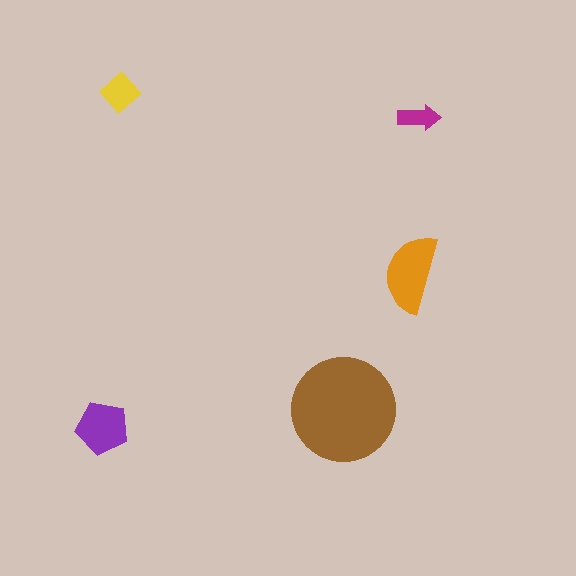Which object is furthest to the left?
The purple pentagon is leftmost.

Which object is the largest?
The brown circle.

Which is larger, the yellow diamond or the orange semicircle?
The orange semicircle.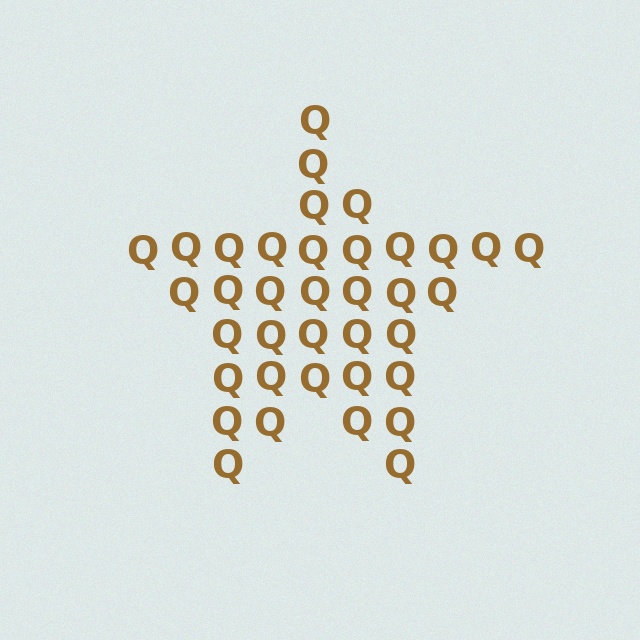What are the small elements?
The small elements are letter Q's.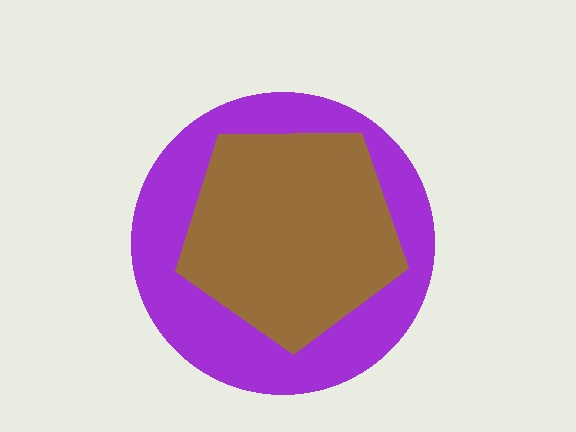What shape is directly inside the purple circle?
The brown pentagon.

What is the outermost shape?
The purple circle.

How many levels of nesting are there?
2.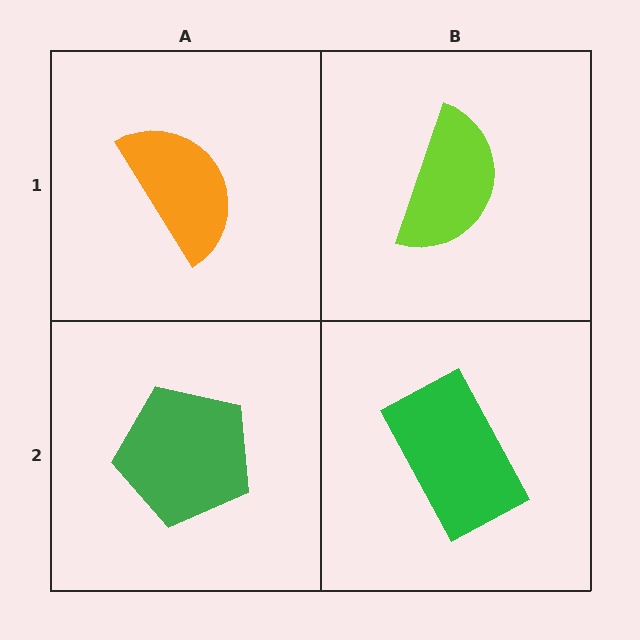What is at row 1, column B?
A lime semicircle.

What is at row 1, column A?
An orange semicircle.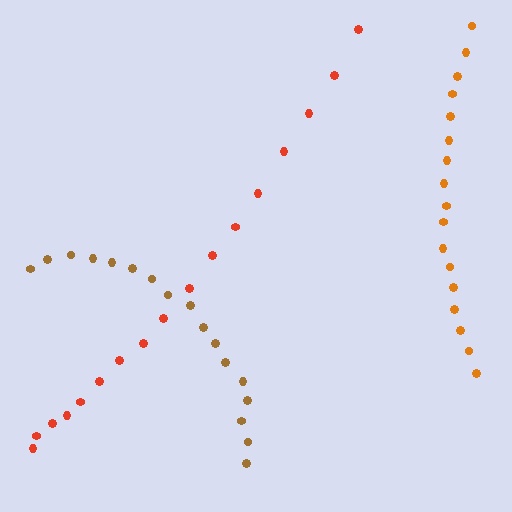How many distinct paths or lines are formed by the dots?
There are 3 distinct paths.